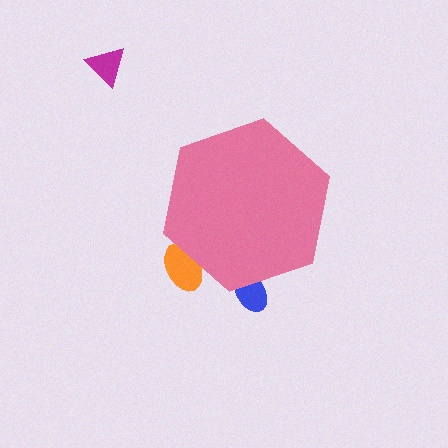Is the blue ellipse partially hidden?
Yes, the blue ellipse is partially hidden behind the pink hexagon.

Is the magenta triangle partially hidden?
No, the magenta triangle is fully visible.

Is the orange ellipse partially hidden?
Yes, the orange ellipse is partially hidden behind the pink hexagon.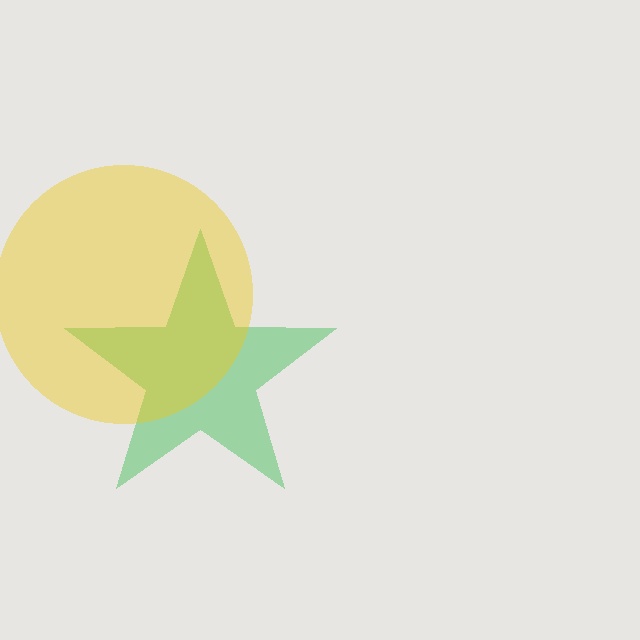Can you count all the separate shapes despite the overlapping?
Yes, there are 2 separate shapes.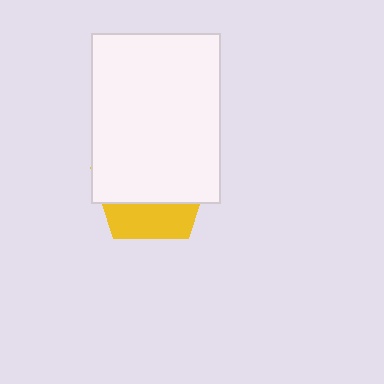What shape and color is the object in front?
The object in front is a white rectangle.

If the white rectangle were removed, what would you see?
You would see the complete yellow pentagon.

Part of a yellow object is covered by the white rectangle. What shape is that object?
It is a pentagon.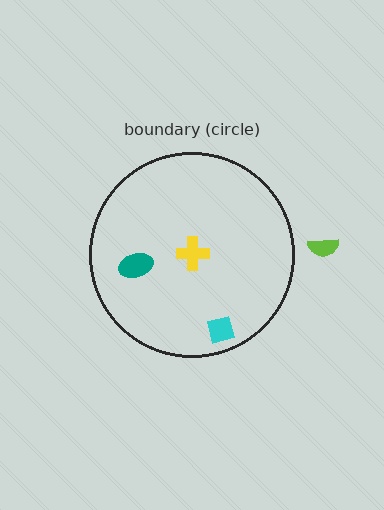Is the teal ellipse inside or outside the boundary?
Inside.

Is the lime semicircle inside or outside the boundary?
Outside.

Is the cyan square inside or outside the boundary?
Inside.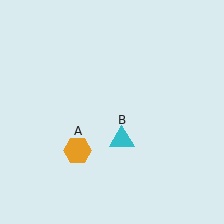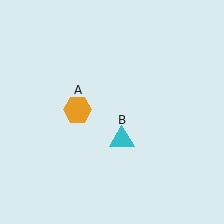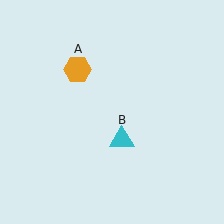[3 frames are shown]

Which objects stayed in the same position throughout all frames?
Cyan triangle (object B) remained stationary.